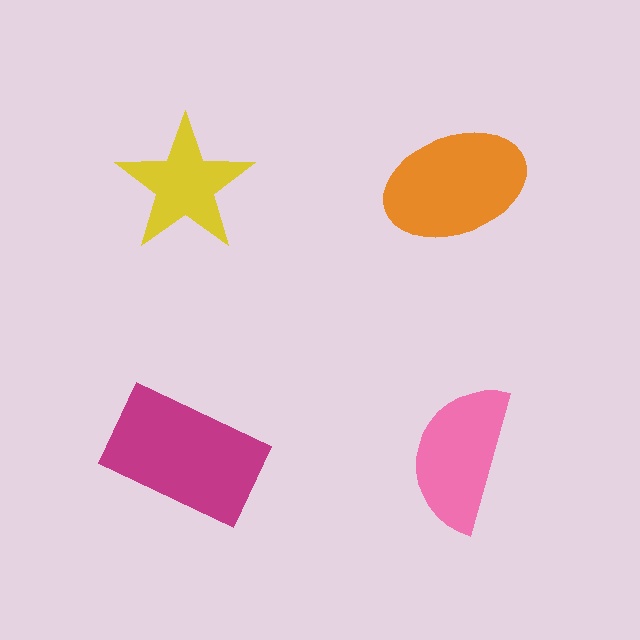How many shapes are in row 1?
2 shapes.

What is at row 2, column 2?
A pink semicircle.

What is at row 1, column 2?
An orange ellipse.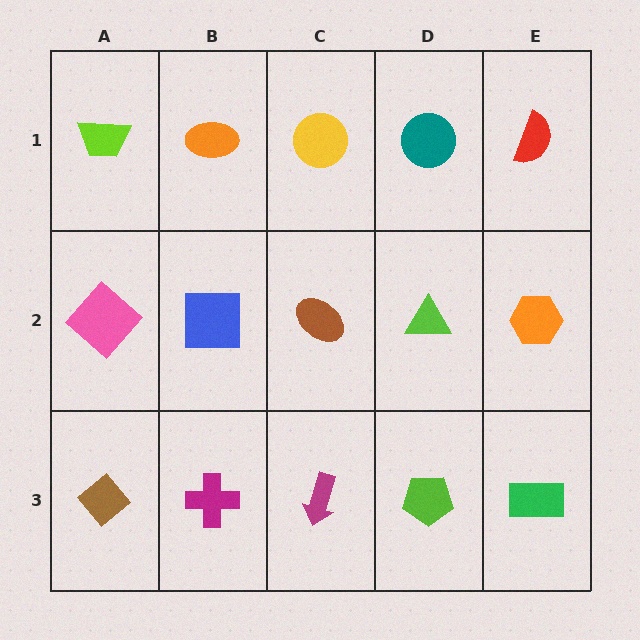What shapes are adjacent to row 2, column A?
A lime trapezoid (row 1, column A), a brown diamond (row 3, column A), a blue square (row 2, column B).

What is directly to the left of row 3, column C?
A magenta cross.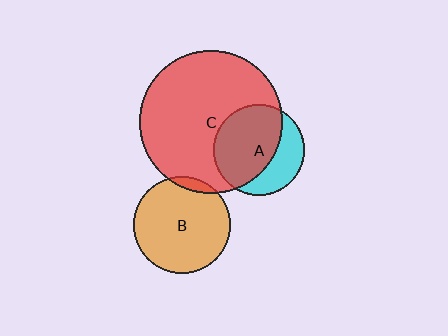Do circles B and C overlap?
Yes.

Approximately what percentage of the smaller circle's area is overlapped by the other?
Approximately 5%.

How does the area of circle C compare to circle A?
Approximately 2.5 times.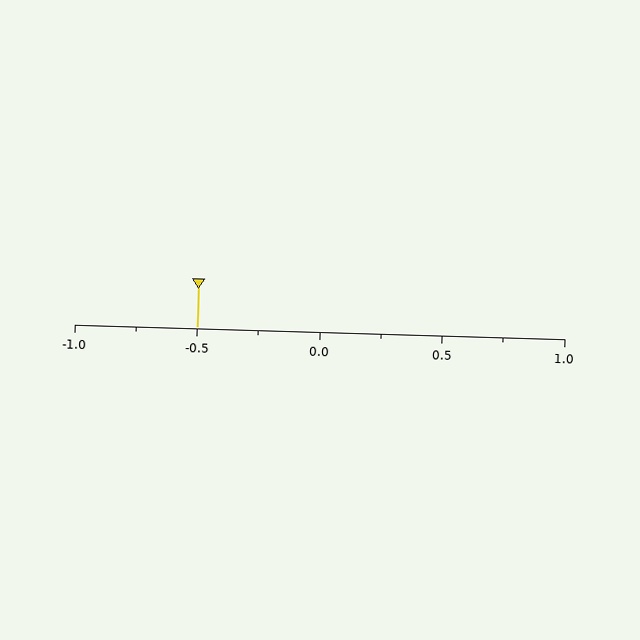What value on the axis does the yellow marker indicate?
The marker indicates approximately -0.5.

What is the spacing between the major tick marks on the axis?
The major ticks are spaced 0.5 apart.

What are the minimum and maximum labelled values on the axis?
The axis runs from -1.0 to 1.0.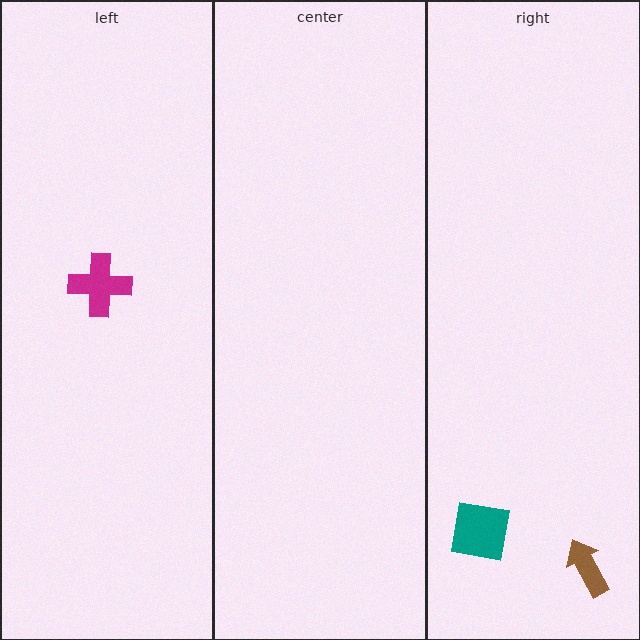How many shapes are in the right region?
2.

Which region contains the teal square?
The right region.